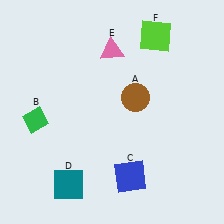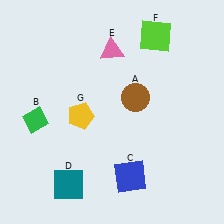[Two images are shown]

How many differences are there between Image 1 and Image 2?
There is 1 difference between the two images.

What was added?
A yellow pentagon (G) was added in Image 2.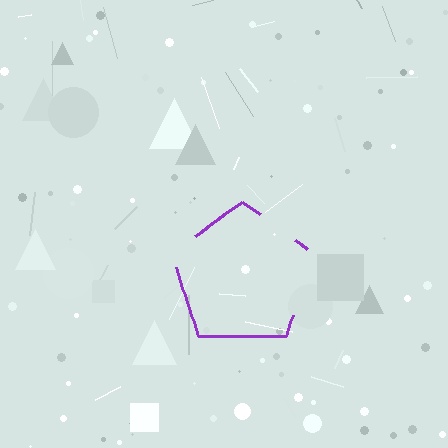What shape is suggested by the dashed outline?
The dashed outline suggests a pentagon.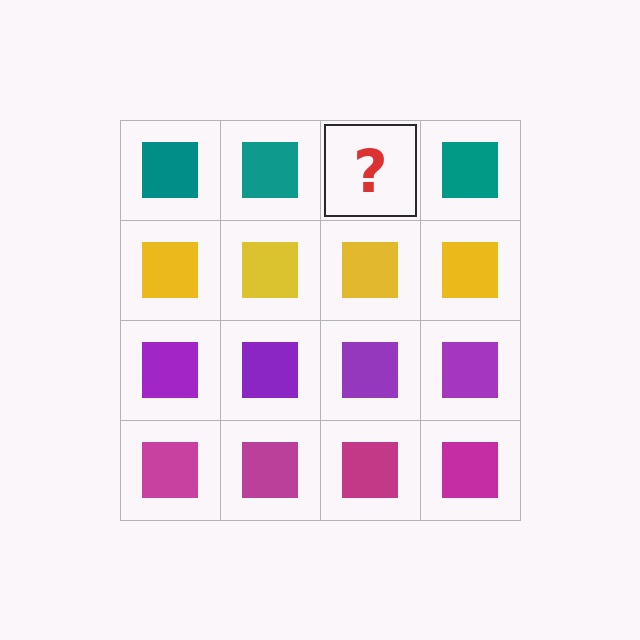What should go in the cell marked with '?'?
The missing cell should contain a teal square.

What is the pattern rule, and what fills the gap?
The rule is that each row has a consistent color. The gap should be filled with a teal square.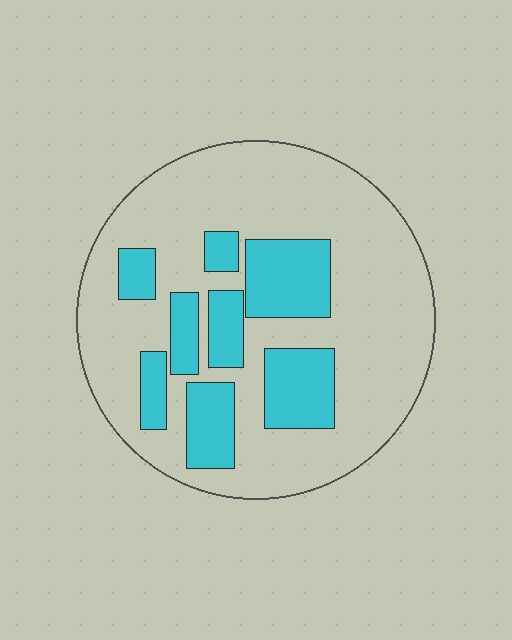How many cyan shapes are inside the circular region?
8.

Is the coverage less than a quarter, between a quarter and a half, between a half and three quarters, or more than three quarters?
Between a quarter and a half.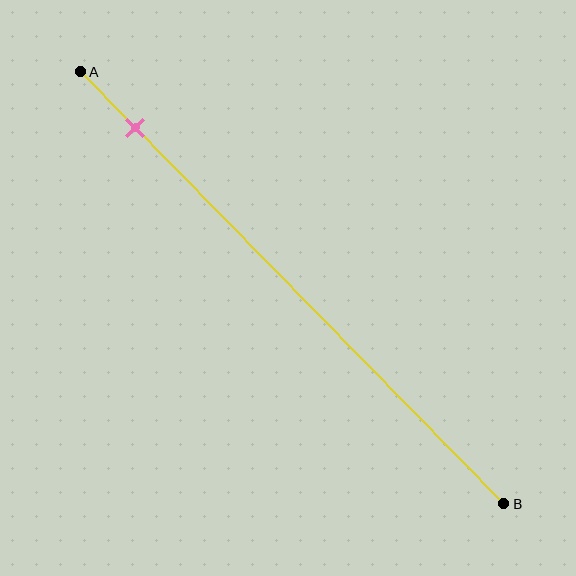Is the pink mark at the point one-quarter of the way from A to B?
No, the mark is at about 15% from A, not at the 25% one-quarter point.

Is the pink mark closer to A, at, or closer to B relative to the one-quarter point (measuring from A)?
The pink mark is closer to point A than the one-quarter point of segment AB.